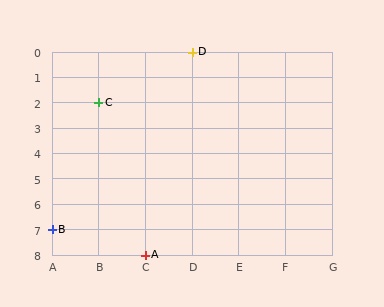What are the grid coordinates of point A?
Point A is at grid coordinates (C, 8).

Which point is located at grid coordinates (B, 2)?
Point C is at (B, 2).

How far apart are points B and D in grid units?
Points B and D are 3 columns and 7 rows apart (about 7.6 grid units diagonally).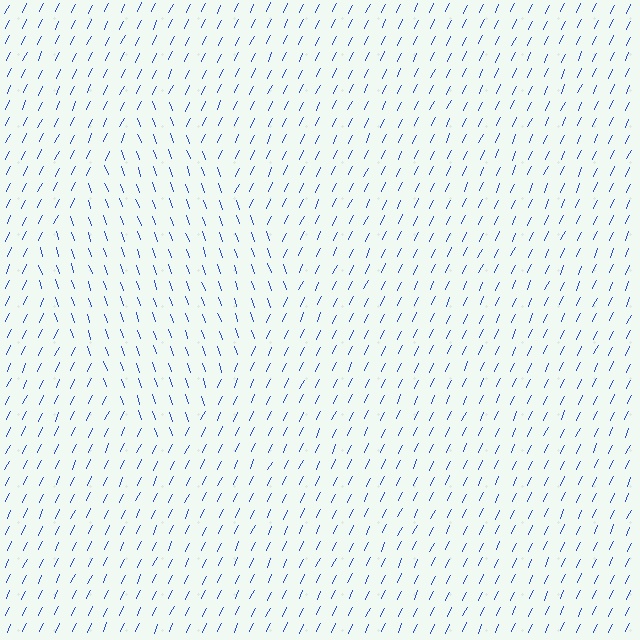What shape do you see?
I see a diamond.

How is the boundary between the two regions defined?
The boundary is defined purely by a change in line orientation (approximately 45 degrees difference). All lines are the same color and thickness.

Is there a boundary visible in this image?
Yes, there is a texture boundary formed by a change in line orientation.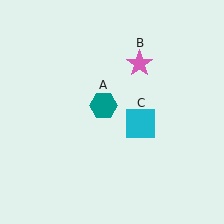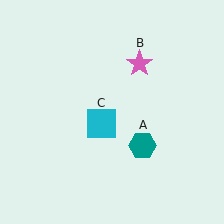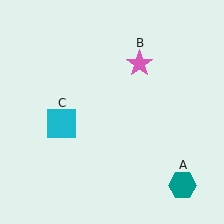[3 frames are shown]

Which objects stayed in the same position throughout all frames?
Pink star (object B) remained stationary.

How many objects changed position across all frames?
2 objects changed position: teal hexagon (object A), cyan square (object C).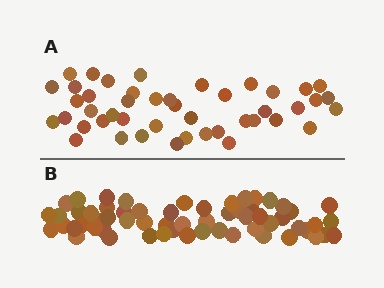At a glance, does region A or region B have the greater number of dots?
Region B (the bottom region) has more dots.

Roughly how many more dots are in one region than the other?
Region B has approximately 15 more dots than region A.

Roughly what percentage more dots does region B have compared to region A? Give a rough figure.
About 35% more.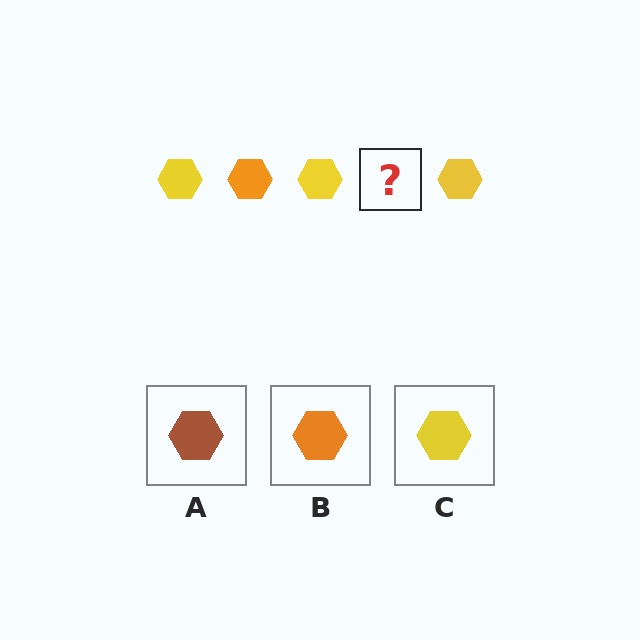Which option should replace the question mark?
Option B.